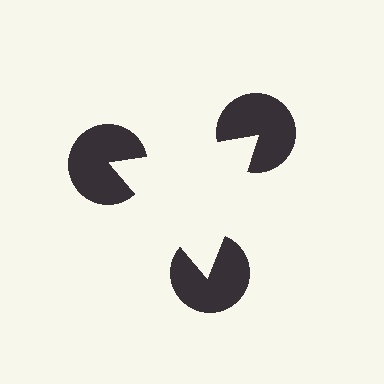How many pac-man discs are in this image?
There are 3 — one at each vertex of the illusory triangle.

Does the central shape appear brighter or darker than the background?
It typically appears slightly brighter than the background, even though no actual brightness change is drawn.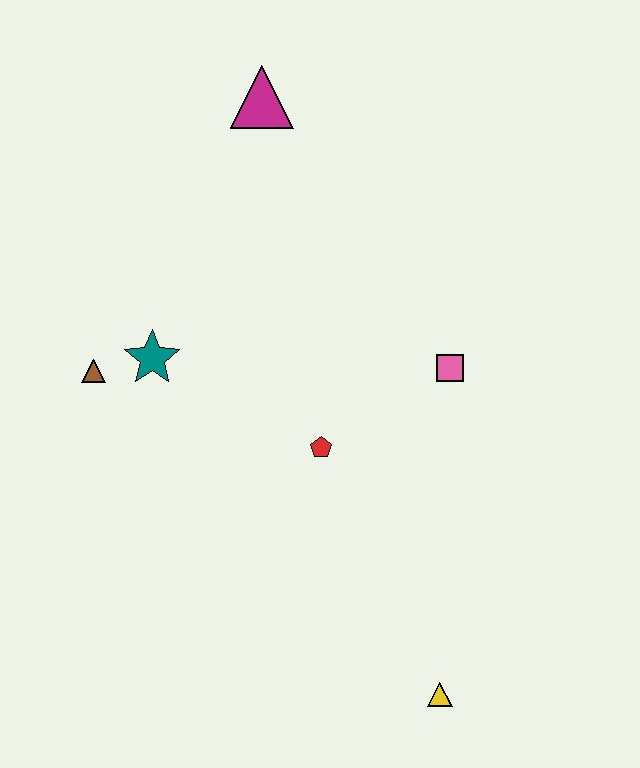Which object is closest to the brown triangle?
The teal star is closest to the brown triangle.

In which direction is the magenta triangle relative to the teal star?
The magenta triangle is above the teal star.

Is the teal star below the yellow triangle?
No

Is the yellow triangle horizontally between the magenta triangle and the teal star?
No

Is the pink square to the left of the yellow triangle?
No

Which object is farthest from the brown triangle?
The yellow triangle is farthest from the brown triangle.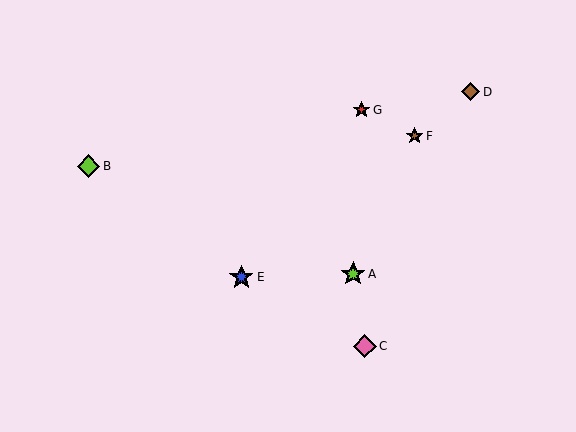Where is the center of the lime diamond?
The center of the lime diamond is at (88, 166).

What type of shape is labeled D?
Shape D is a brown diamond.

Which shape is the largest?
The lime star (labeled A) is the largest.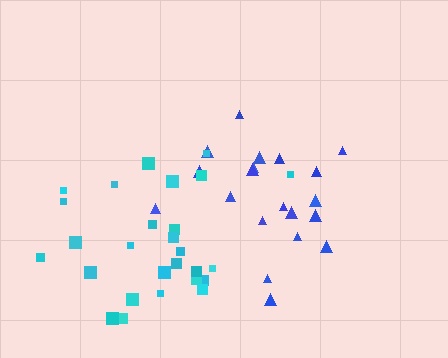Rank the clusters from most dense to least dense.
cyan, blue.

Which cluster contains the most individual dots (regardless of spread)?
Cyan (27).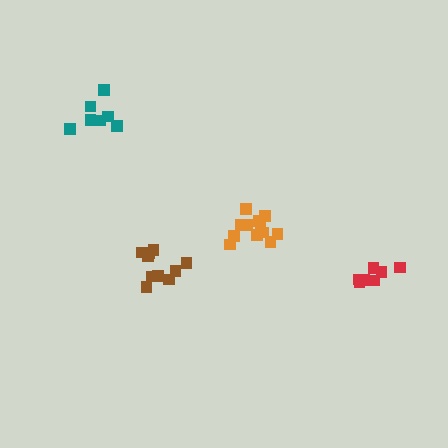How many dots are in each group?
Group 1: 7 dots, Group 2: 7 dots, Group 3: 12 dots, Group 4: 10 dots (36 total).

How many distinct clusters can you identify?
There are 4 distinct clusters.